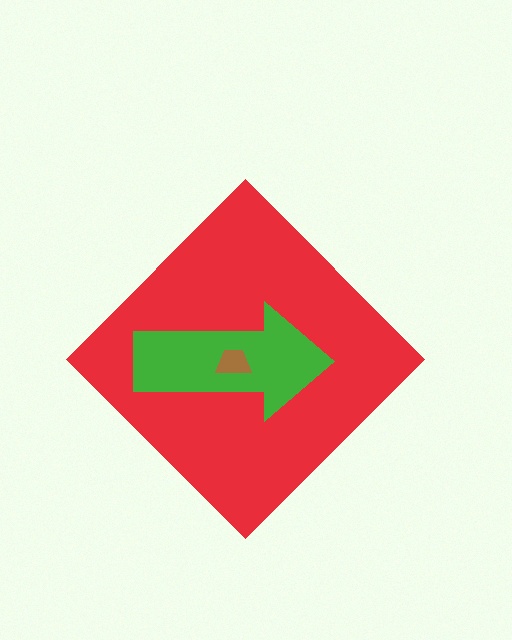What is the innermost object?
The brown trapezoid.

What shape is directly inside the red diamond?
The green arrow.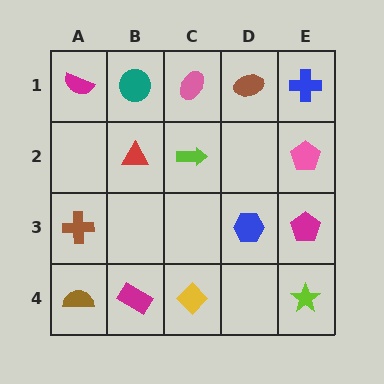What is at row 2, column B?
A red triangle.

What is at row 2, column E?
A pink pentagon.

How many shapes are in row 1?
5 shapes.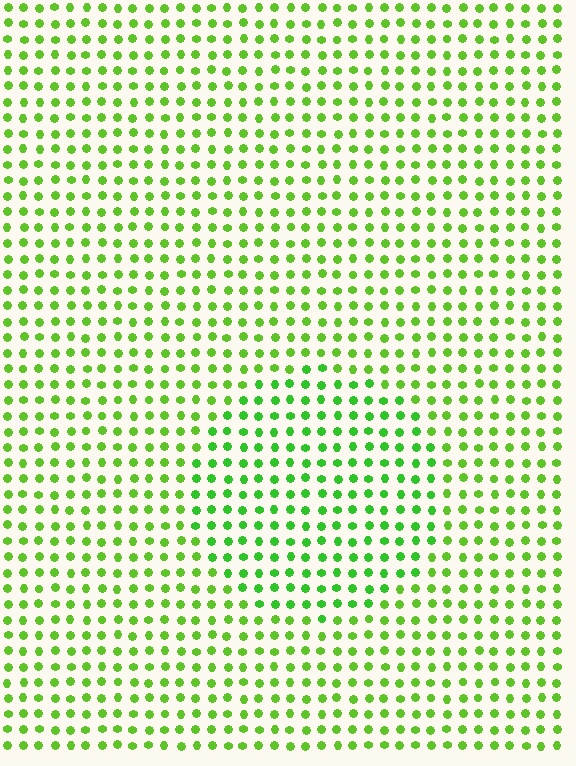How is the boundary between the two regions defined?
The boundary is defined purely by a slight shift in hue (about 19 degrees). Spacing, size, and orientation are identical on both sides.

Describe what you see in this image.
The image is filled with small lime elements in a uniform arrangement. A circle-shaped region is visible where the elements are tinted to a slightly different hue, forming a subtle color boundary.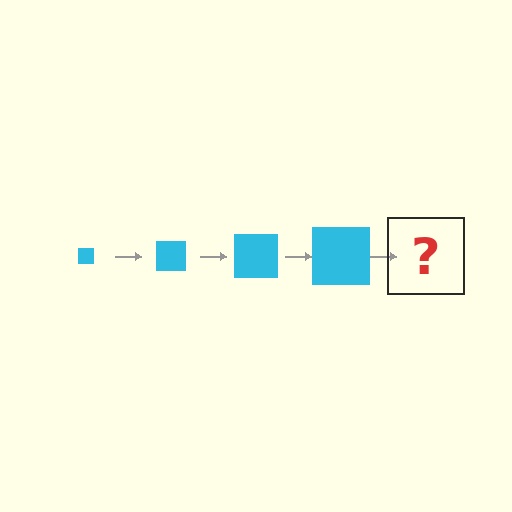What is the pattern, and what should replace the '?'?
The pattern is that the square gets progressively larger each step. The '?' should be a cyan square, larger than the previous one.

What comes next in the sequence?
The next element should be a cyan square, larger than the previous one.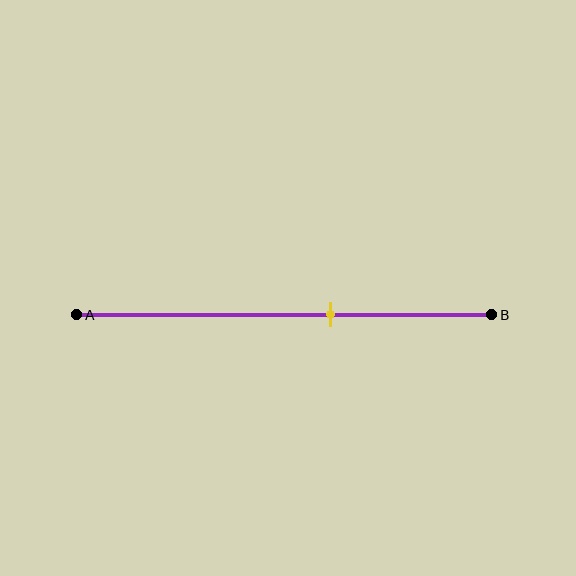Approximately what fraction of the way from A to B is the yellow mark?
The yellow mark is approximately 60% of the way from A to B.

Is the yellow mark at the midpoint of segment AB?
No, the mark is at about 60% from A, not at the 50% midpoint.